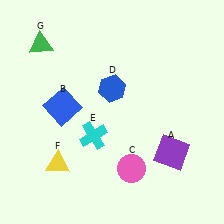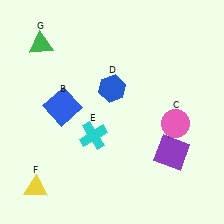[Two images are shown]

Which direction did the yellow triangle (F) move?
The yellow triangle (F) moved down.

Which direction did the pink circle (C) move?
The pink circle (C) moved up.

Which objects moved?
The objects that moved are: the pink circle (C), the yellow triangle (F).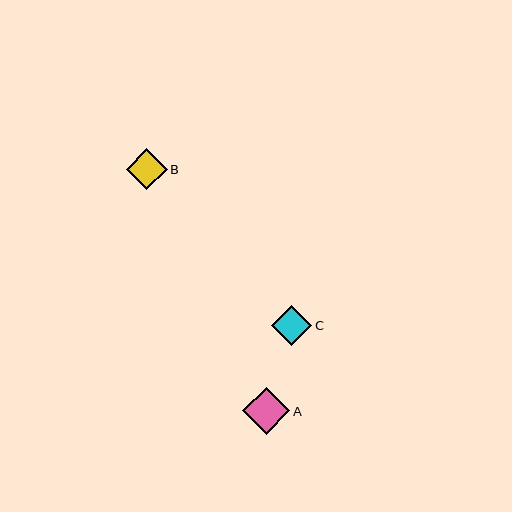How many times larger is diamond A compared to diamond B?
Diamond A is approximately 1.1 times the size of diamond B.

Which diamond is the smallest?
Diamond C is the smallest with a size of approximately 41 pixels.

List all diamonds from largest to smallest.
From largest to smallest: A, B, C.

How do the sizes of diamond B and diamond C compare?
Diamond B and diamond C are approximately the same size.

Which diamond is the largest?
Diamond A is the largest with a size of approximately 47 pixels.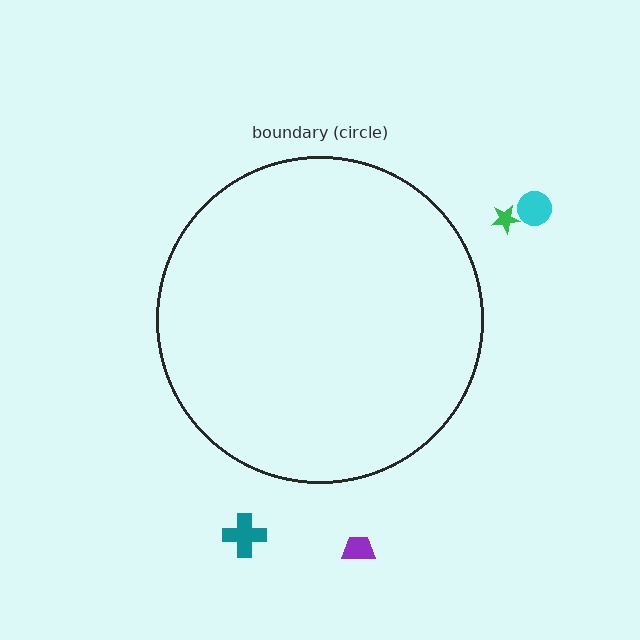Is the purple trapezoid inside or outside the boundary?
Outside.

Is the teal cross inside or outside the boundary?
Outside.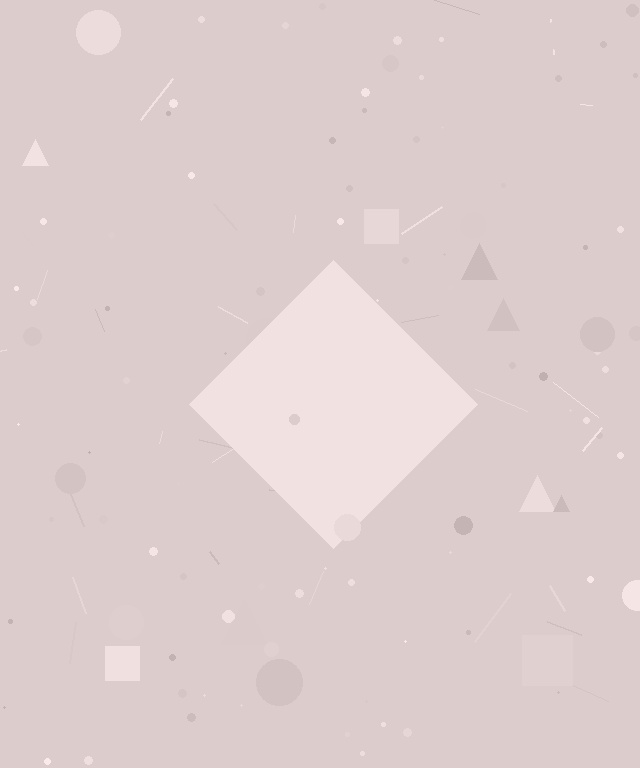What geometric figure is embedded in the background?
A diamond is embedded in the background.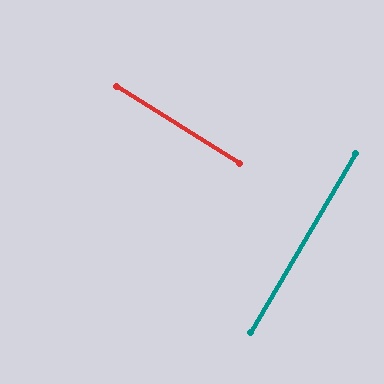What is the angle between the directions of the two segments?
Approximately 89 degrees.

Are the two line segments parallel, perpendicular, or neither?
Perpendicular — they meet at approximately 89°.